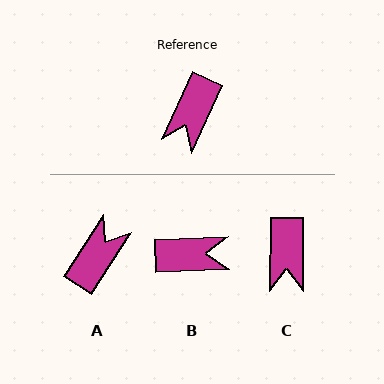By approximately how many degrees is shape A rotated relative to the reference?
Approximately 172 degrees counter-clockwise.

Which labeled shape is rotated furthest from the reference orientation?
A, about 172 degrees away.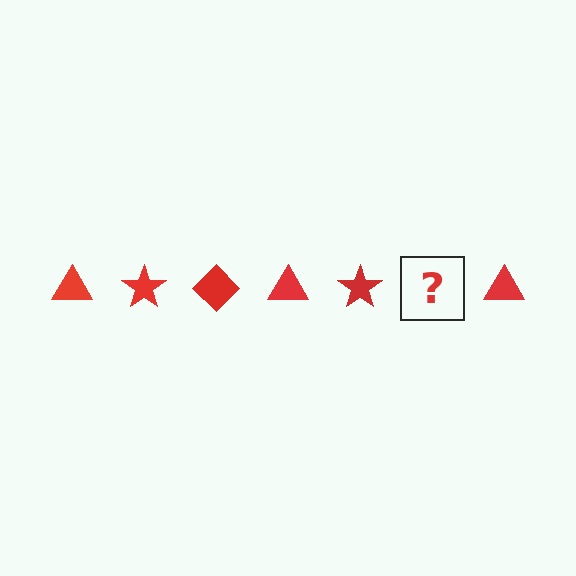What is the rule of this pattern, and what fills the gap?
The rule is that the pattern cycles through triangle, star, diamond shapes in red. The gap should be filled with a red diamond.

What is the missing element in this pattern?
The missing element is a red diamond.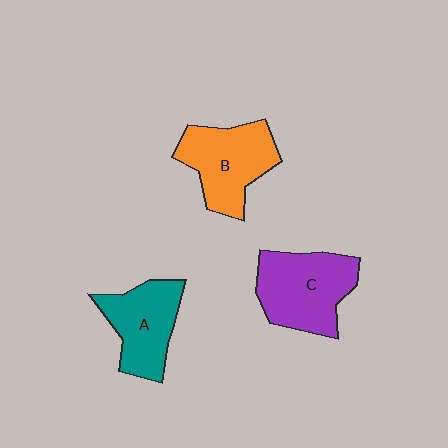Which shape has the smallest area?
Shape A (teal).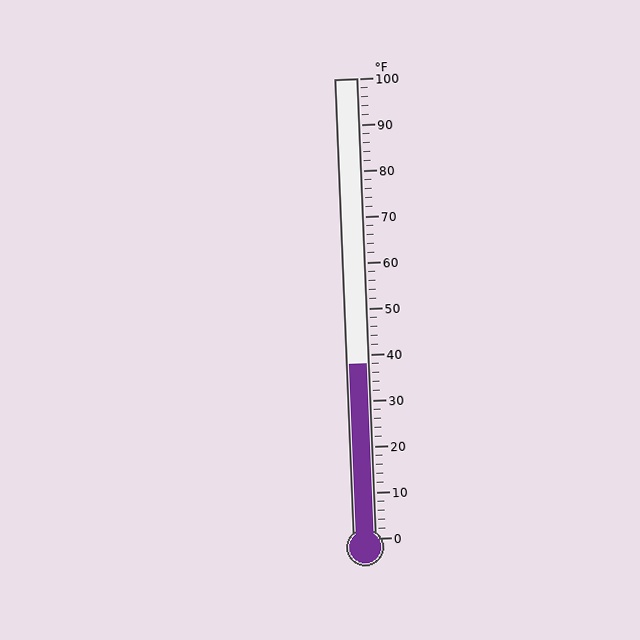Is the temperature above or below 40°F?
The temperature is below 40°F.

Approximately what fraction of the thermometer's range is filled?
The thermometer is filled to approximately 40% of its range.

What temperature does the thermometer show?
The thermometer shows approximately 38°F.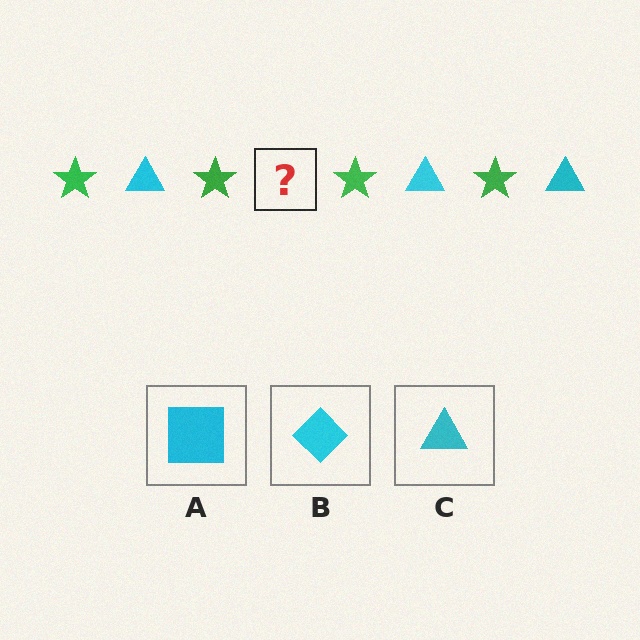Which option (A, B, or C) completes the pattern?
C.